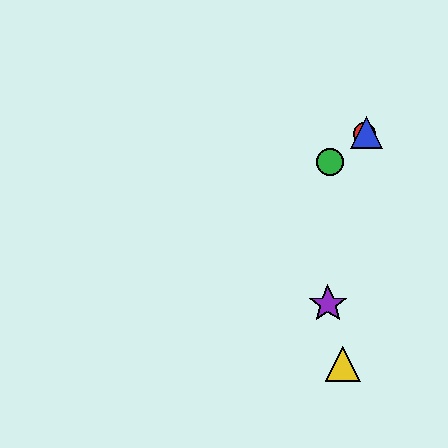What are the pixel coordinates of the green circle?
The green circle is at (330, 162).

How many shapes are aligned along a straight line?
3 shapes (the red circle, the blue triangle, the green circle) are aligned along a straight line.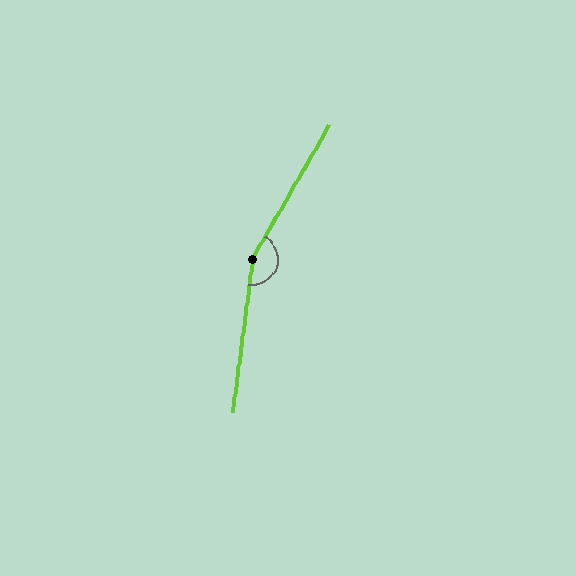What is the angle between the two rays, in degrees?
Approximately 158 degrees.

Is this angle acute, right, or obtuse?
It is obtuse.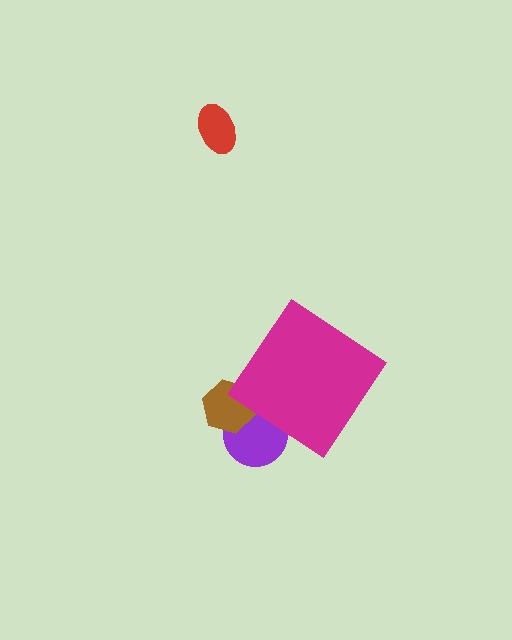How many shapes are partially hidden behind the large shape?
2 shapes are partially hidden.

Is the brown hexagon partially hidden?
Yes, the brown hexagon is partially hidden behind the magenta diamond.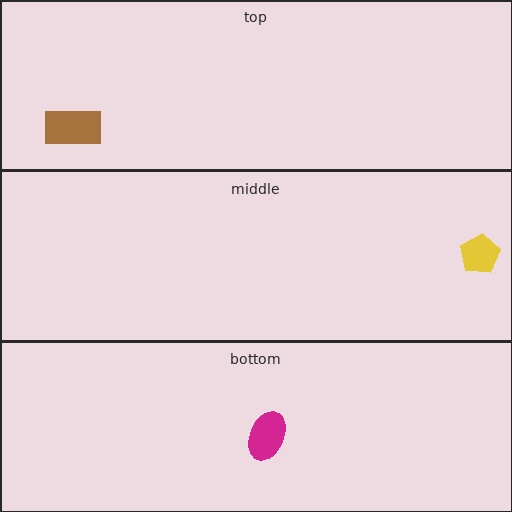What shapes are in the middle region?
The yellow pentagon.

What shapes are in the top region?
The brown rectangle.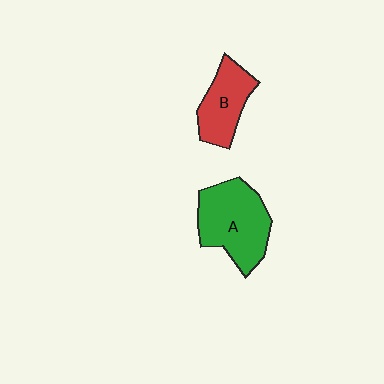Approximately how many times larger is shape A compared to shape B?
Approximately 1.5 times.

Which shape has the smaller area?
Shape B (red).